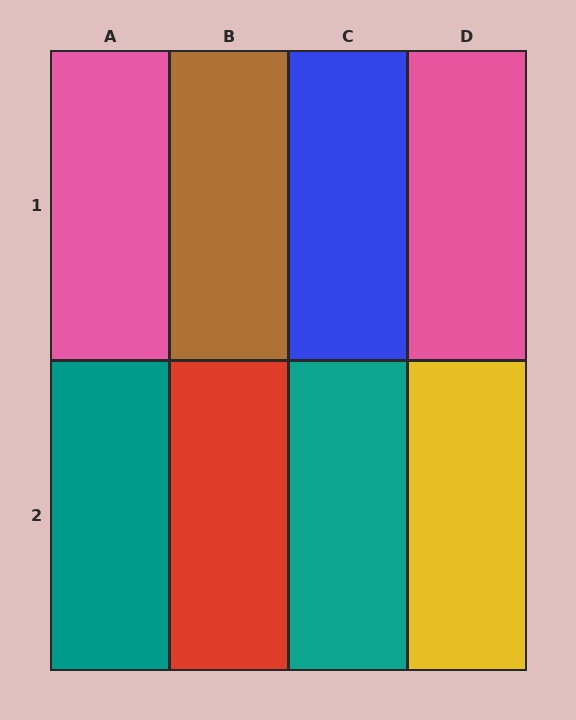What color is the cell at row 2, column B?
Red.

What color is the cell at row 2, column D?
Yellow.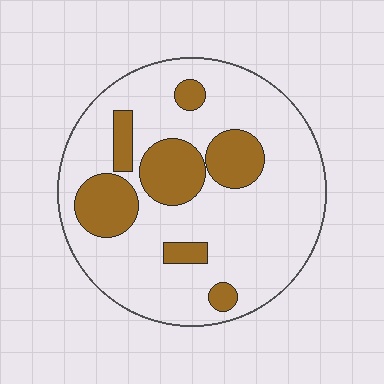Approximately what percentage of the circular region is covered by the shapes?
Approximately 25%.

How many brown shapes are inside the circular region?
7.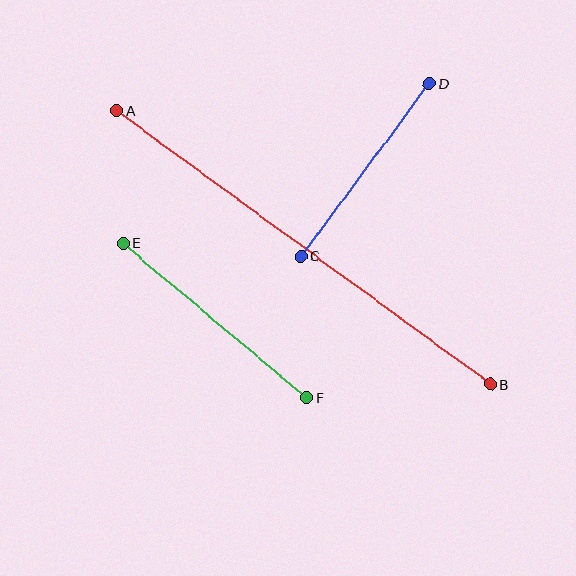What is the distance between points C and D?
The distance is approximately 216 pixels.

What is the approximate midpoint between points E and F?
The midpoint is at approximately (215, 321) pixels.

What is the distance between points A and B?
The distance is approximately 463 pixels.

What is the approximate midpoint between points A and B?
The midpoint is at approximately (304, 248) pixels.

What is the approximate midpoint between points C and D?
The midpoint is at approximately (365, 170) pixels.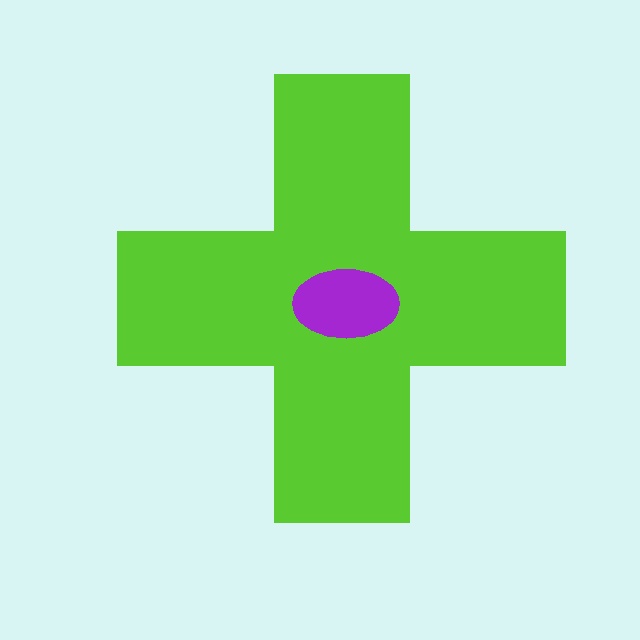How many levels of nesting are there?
2.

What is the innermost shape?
The purple ellipse.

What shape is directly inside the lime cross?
The purple ellipse.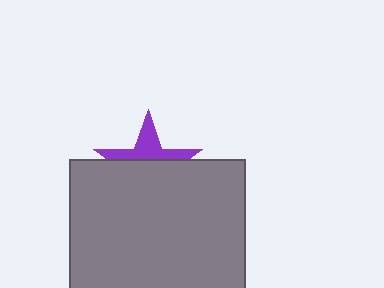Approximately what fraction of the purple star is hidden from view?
Roughly 60% of the purple star is hidden behind the gray square.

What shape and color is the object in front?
The object in front is a gray square.